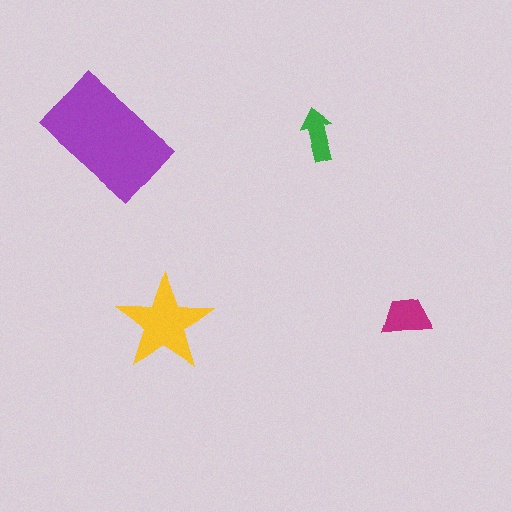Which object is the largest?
The purple rectangle.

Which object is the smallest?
The green arrow.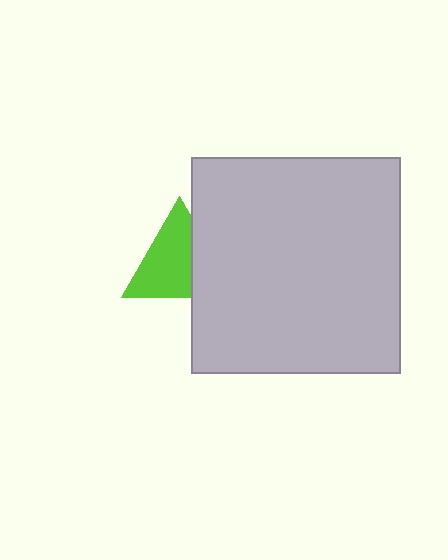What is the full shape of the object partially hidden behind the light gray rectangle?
The partially hidden object is a lime triangle.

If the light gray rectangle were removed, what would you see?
You would see the complete lime triangle.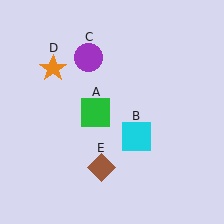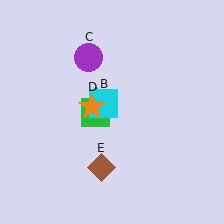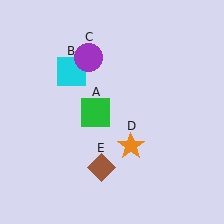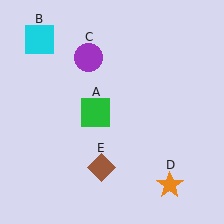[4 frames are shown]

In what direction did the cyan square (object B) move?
The cyan square (object B) moved up and to the left.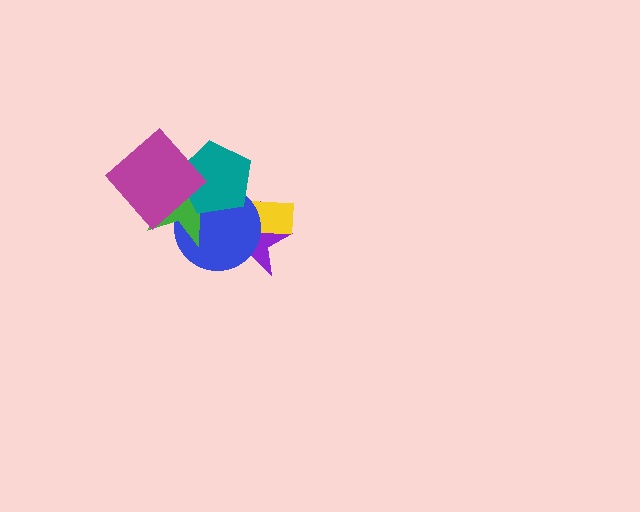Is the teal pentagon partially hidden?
Yes, it is partially covered by another shape.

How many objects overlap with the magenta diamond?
2 objects overlap with the magenta diamond.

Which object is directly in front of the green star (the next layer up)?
The teal pentagon is directly in front of the green star.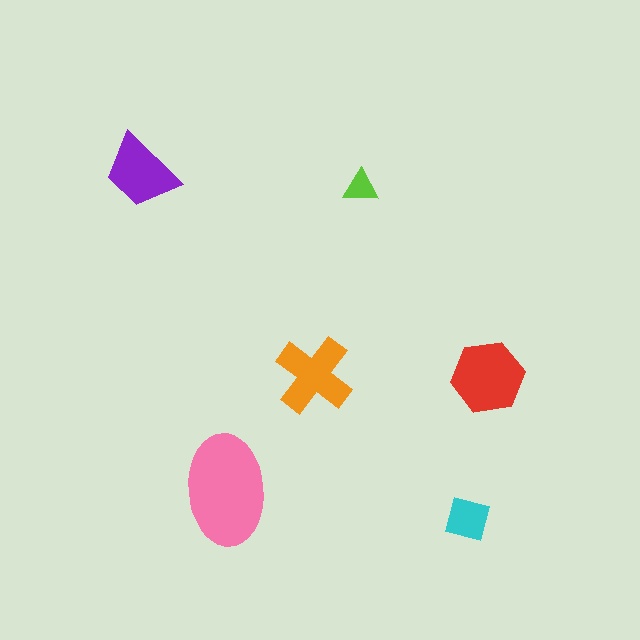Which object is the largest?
The pink ellipse.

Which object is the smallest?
The lime triangle.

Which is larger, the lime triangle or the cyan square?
The cyan square.